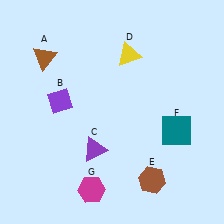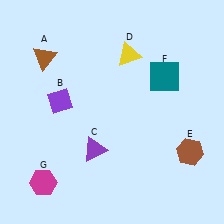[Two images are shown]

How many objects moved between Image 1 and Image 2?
3 objects moved between the two images.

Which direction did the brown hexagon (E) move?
The brown hexagon (E) moved right.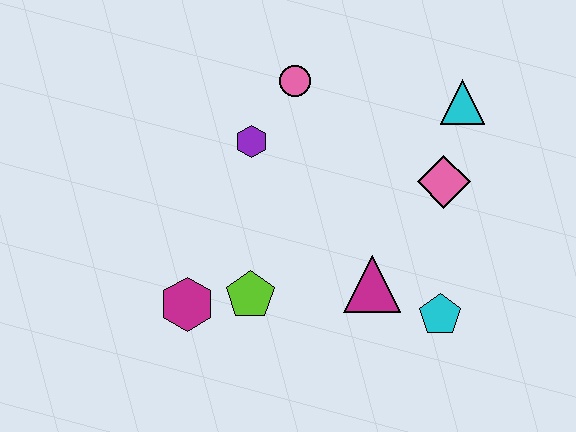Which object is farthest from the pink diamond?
The magenta hexagon is farthest from the pink diamond.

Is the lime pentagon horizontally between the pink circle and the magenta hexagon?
Yes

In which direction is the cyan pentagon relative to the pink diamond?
The cyan pentagon is below the pink diamond.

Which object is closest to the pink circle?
The purple hexagon is closest to the pink circle.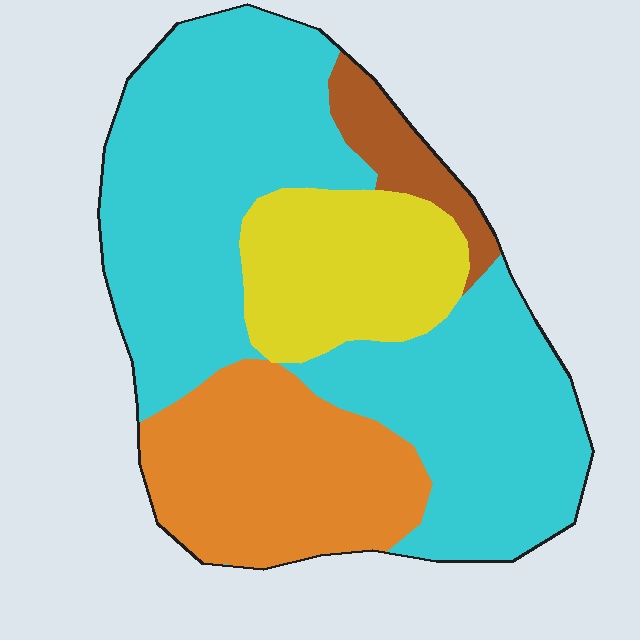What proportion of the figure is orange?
Orange takes up about one fifth (1/5) of the figure.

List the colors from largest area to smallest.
From largest to smallest: cyan, orange, yellow, brown.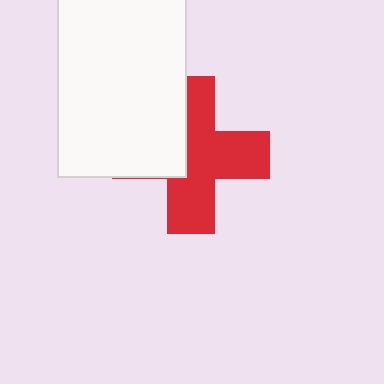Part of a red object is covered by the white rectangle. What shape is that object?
It is a cross.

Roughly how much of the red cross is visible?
About half of it is visible (roughly 64%).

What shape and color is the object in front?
The object in front is a white rectangle.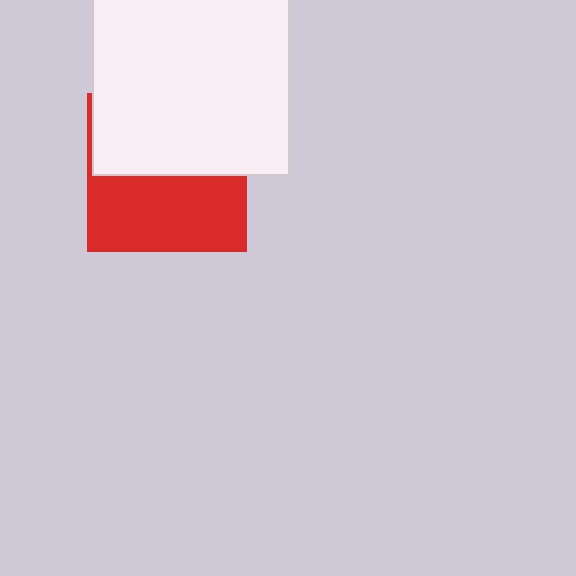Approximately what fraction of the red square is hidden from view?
Roughly 51% of the red square is hidden behind the white rectangle.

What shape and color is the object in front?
The object in front is a white rectangle.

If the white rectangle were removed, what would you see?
You would see the complete red square.